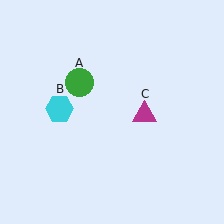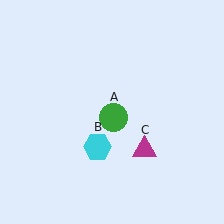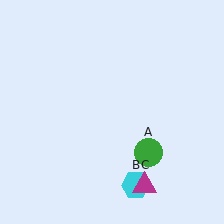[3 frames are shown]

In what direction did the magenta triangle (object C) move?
The magenta triangle (object C) moved down.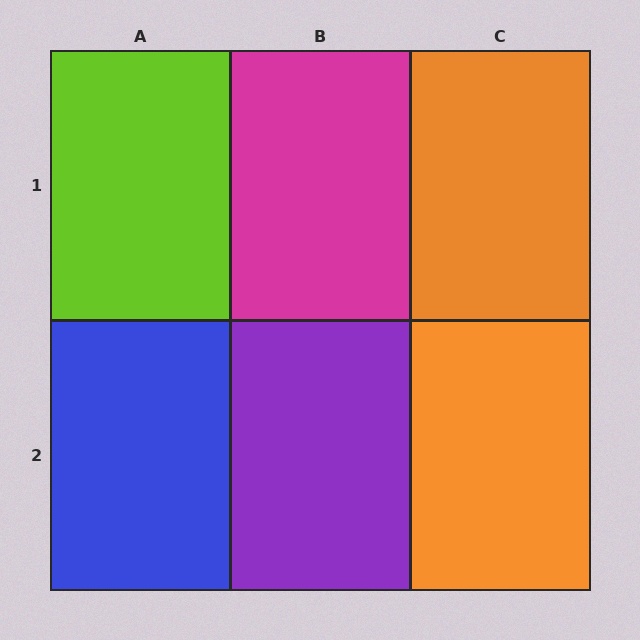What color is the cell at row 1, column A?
Lime.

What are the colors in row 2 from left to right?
Blue, purple, orange.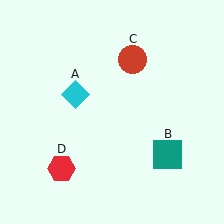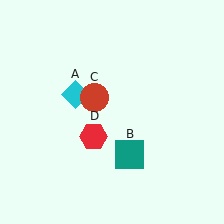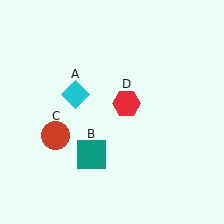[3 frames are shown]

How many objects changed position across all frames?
3 objects changed position: teal square (object B), red circle (object C), red hexagon (object D).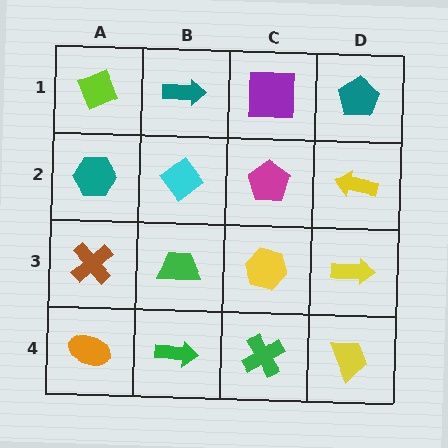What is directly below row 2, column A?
A brown cross.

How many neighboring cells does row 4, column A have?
2.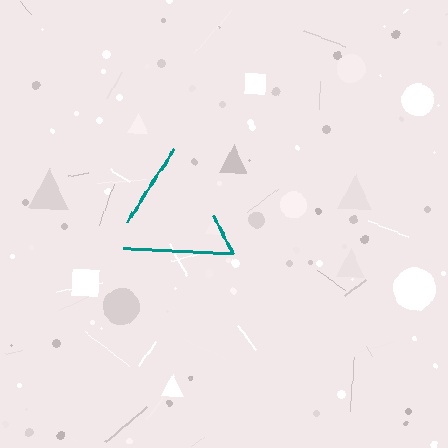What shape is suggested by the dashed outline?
The dashed outline suggests a triangle.